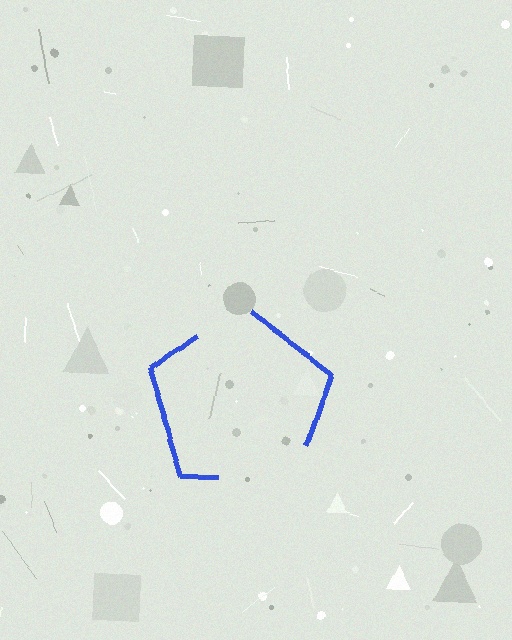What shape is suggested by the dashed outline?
The dashed outline suggests a pentagon.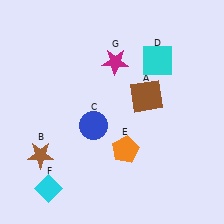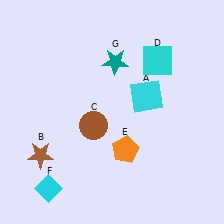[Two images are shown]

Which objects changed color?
A changed from brown to cyan. C changed from blue to brown. G changed from magenta to teal.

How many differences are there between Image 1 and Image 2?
There are 3 differences between the two images.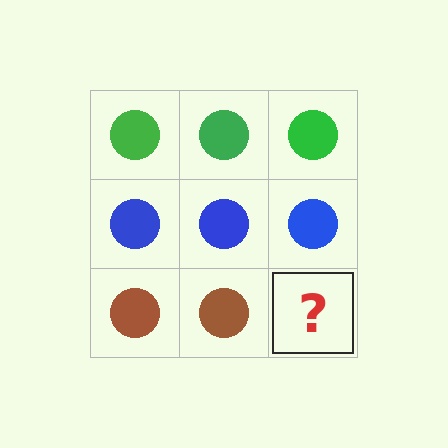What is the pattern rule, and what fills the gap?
The rule is that each row has a consistent color. The gap should be filled with a brown circle.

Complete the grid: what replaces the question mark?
The question mark should be replaced with a brown circle.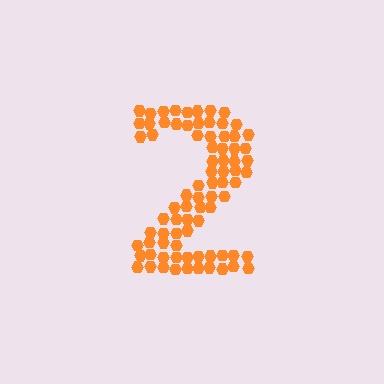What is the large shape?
The large shape is the digit 2.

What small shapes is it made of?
It is made of small hexagons.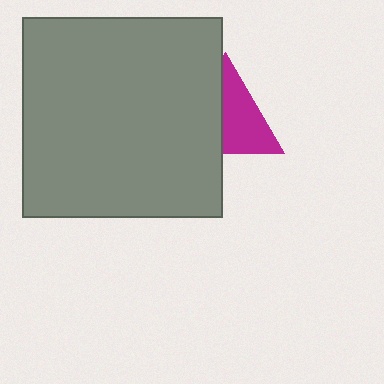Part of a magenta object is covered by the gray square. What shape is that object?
It is a triangle.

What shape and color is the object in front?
The object in front is a gray square.